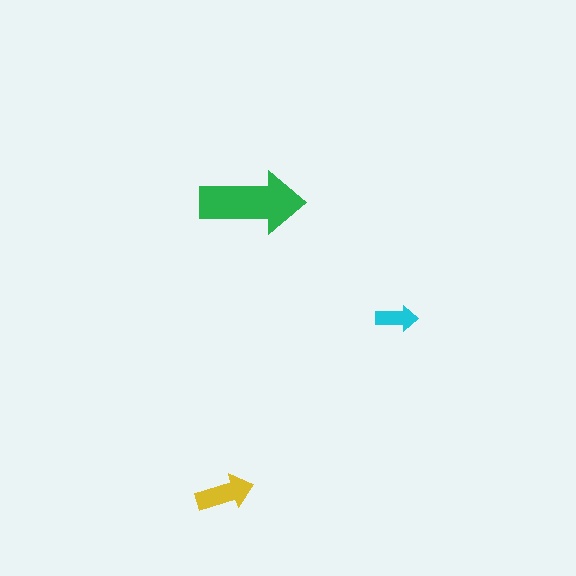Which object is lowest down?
The yellow arrow is bottommost.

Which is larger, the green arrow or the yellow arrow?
The green one.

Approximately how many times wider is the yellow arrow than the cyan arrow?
About 1.5 times wider.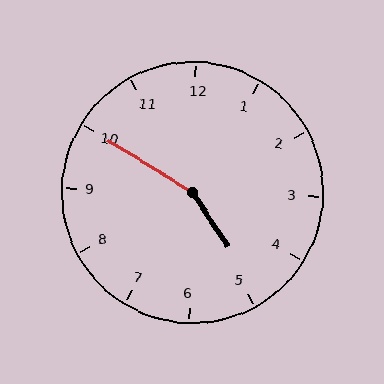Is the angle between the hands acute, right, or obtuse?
It is obtuse.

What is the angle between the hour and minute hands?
Approximately 155 degrees.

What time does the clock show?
4:50.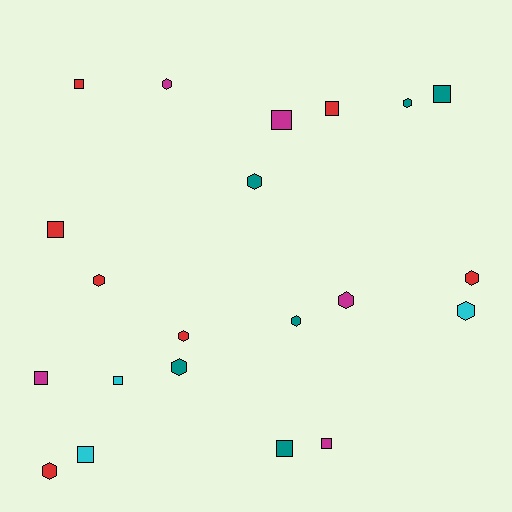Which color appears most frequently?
Red, with 7 objects.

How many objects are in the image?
There are 21 objects.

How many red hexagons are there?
There are 4 red hexagons.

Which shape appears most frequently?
Hexagon, with 11 objects.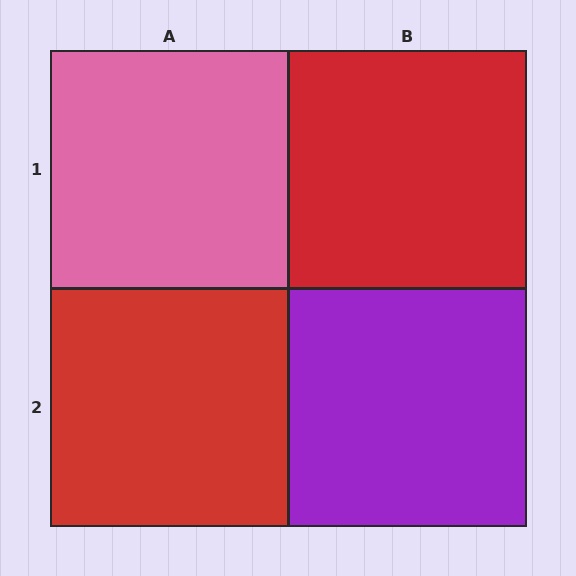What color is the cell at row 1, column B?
Red.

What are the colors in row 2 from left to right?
Red, purple.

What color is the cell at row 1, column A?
Pink.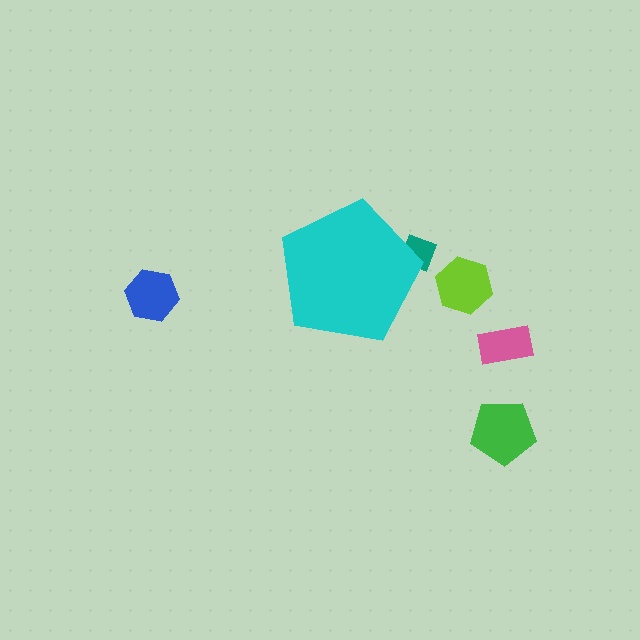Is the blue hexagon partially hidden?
No, the blue hexagon is fully visible.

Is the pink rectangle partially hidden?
No, the pink rectangle is fully visible.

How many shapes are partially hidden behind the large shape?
1 shape is partially hidden.